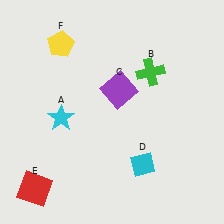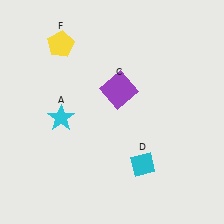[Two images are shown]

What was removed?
The green cross (B), the red square (E) were removed in Image 2.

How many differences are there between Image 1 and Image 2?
There are 2 differences between the two images.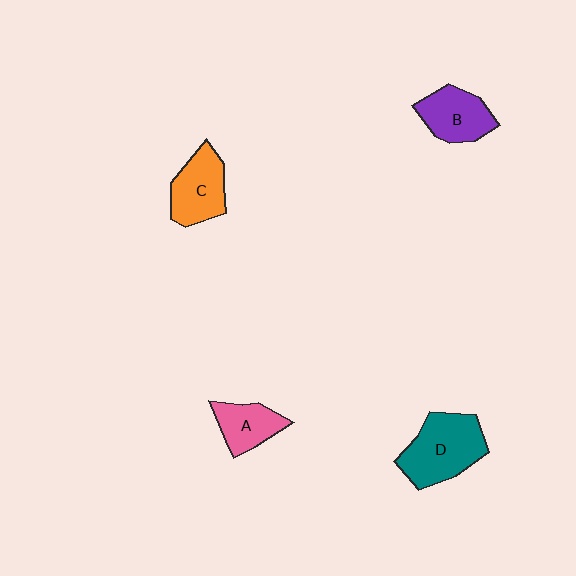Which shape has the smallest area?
Shape A (pink).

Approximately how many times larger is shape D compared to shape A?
Approximately 1.8 times.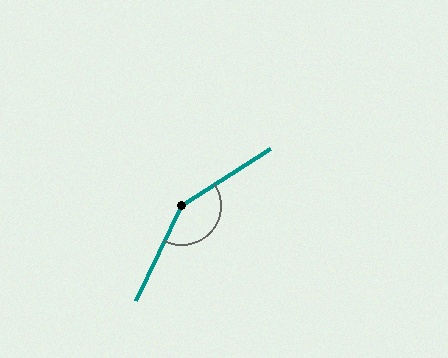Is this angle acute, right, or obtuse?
It is obtuse.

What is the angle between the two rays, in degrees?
Approximately 148 degrees.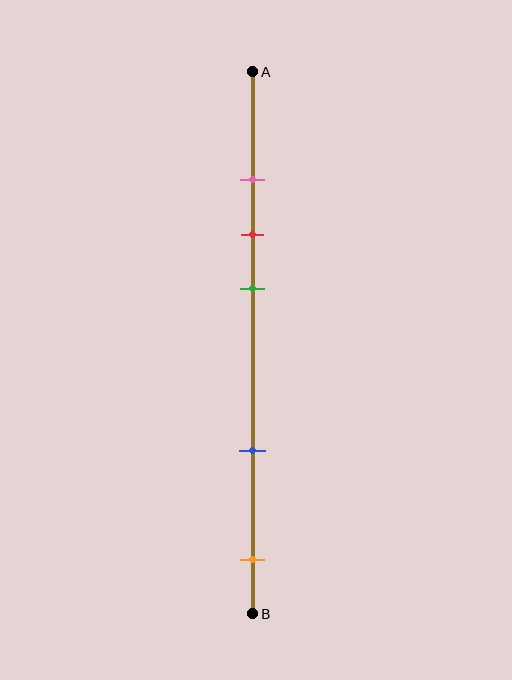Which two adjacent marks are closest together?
The pink and red marks are the closest adjacent pair.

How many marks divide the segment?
There are 5 marks dividing the segment.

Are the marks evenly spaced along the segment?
No, the marks are not evenly spaced.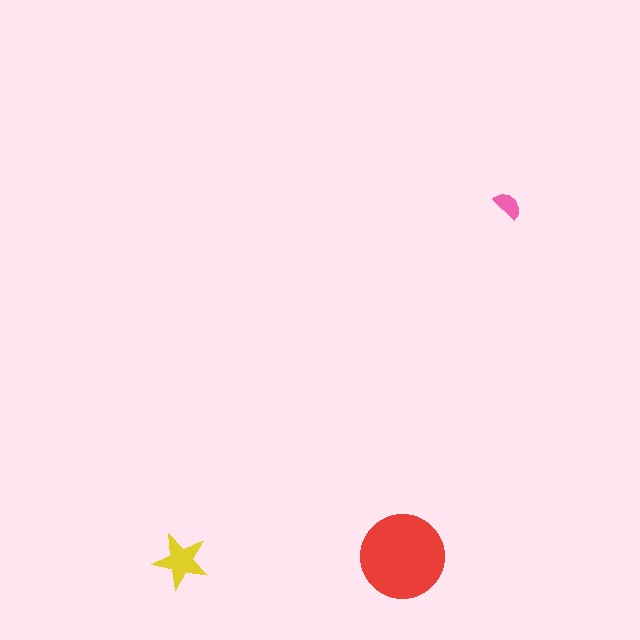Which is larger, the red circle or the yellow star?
The red circle.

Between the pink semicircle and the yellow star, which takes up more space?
The yellow star.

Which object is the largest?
The red circle.